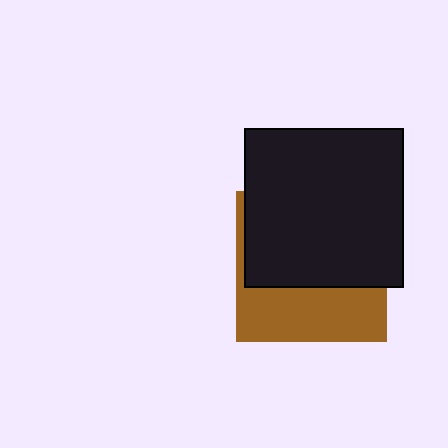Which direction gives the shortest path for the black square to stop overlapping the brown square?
Moving up gives the shortest separation.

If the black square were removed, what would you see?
You would see the complete brown square.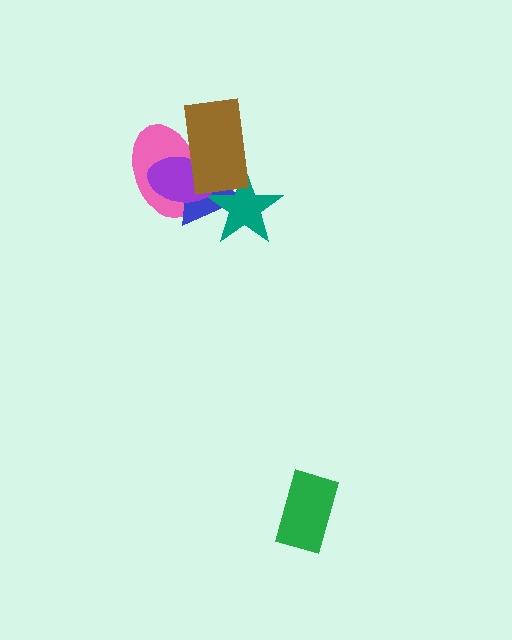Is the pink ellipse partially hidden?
Yes, it is partially covered by another shape.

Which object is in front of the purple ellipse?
The brown rectangle is in front of the purple ellipse.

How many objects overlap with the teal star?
2 objects overlap with the teal star.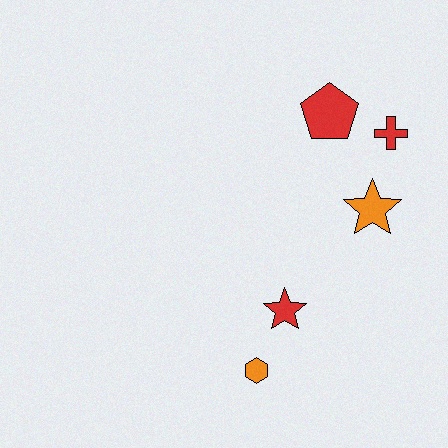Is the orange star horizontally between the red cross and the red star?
Yes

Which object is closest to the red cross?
The red pentagon is closest to the red cross.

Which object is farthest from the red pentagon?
The orange hexagon is farthest from the red pentagon.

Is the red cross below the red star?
No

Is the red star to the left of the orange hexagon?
No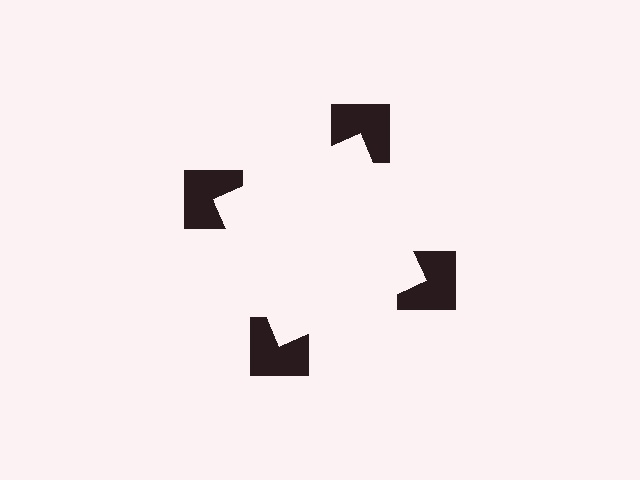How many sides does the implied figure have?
4 sides.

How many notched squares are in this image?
There are 4 — one at each vertex of the illusory square.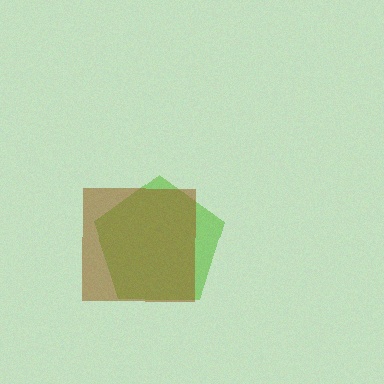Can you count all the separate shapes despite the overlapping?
Yes, there are 2 separate shapes.